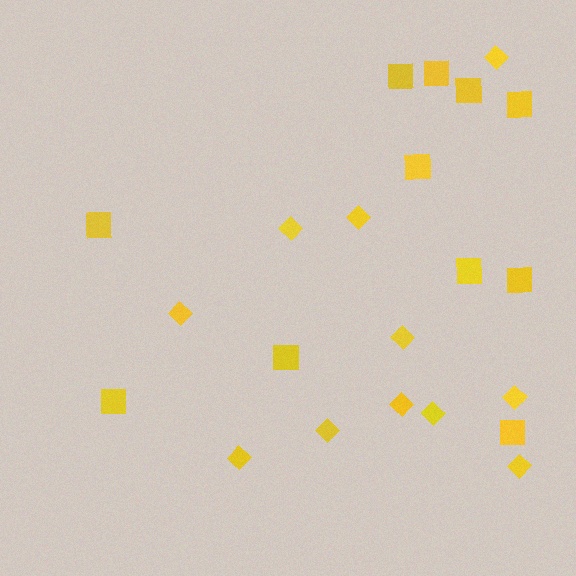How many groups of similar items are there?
There are 2 groups: one group of squares (11) and one group of diamonds (11).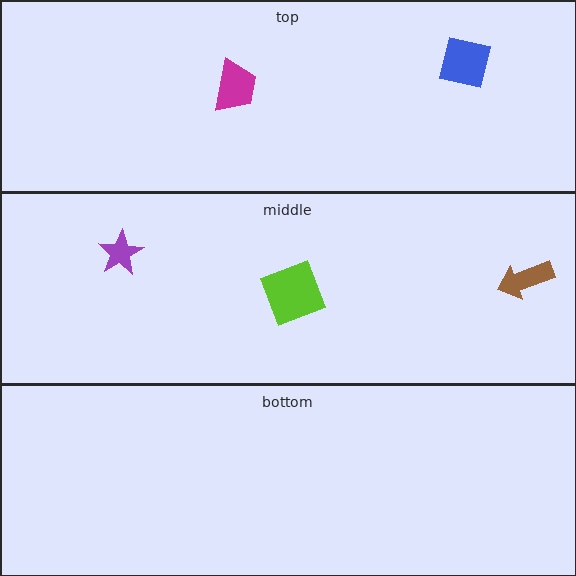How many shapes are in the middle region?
3.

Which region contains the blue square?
The top region.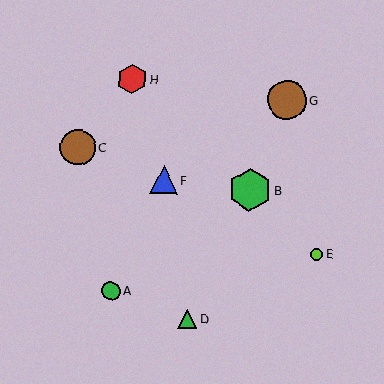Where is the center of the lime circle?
The center of the lime circle is at (317, 254).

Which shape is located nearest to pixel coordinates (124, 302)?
The green circle (labeled A) at (111, 291) is nearest to that location.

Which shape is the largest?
The green hexagon (labeled B) is the largest.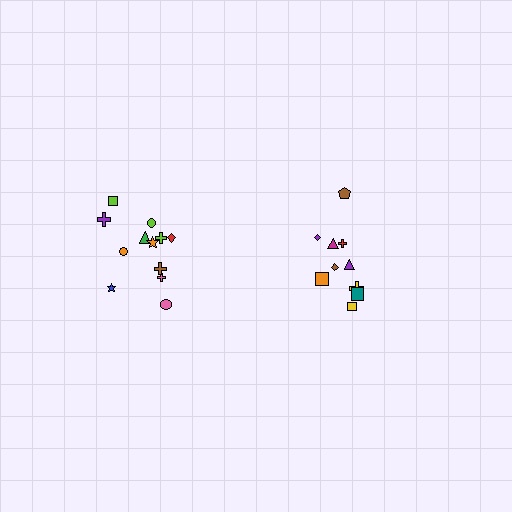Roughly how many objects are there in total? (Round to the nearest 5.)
Roughly 20 objects in total.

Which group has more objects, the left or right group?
The left group.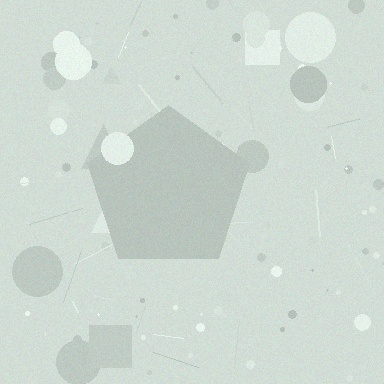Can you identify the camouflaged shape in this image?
The camouflaged shape is a pentagon.